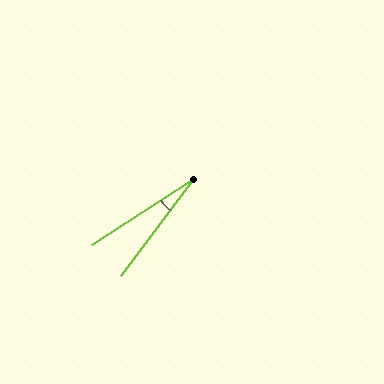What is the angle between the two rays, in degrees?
Approximately 20 degrees.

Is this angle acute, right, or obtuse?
It is acute.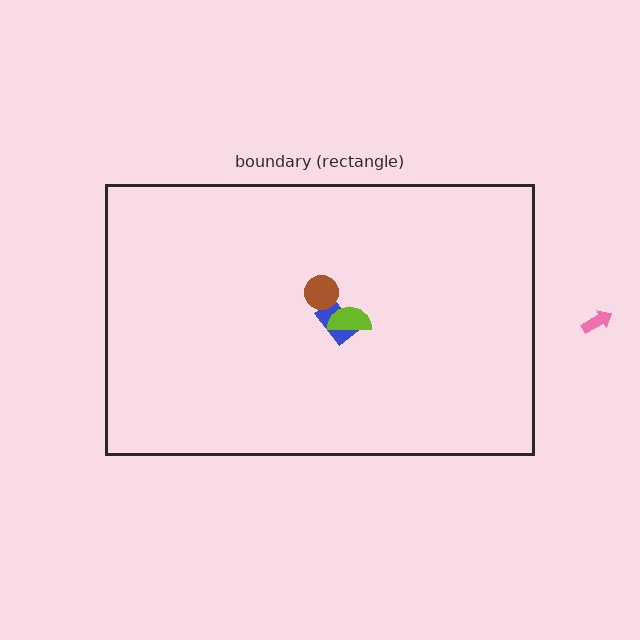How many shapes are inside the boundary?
3 inside, 1 outside.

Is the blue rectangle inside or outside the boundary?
Inside.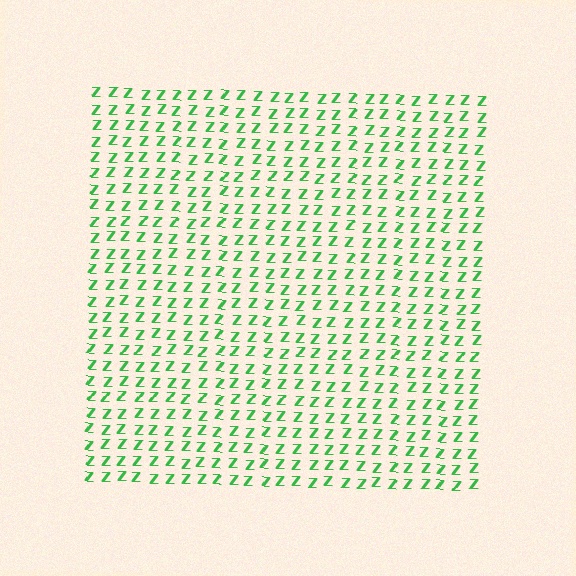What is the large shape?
The large shape is a square.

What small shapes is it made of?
It is made of small letter Z's.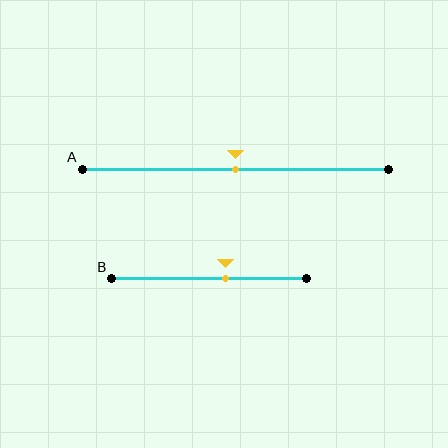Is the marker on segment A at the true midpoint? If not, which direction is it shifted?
Yes, the marker on segment A is at the true midpoint.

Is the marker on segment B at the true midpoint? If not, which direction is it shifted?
No, the marker on segment B is shifted to the right by about 8% of the segment length.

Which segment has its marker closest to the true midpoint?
Segment A has its marker closest to the true midpoint.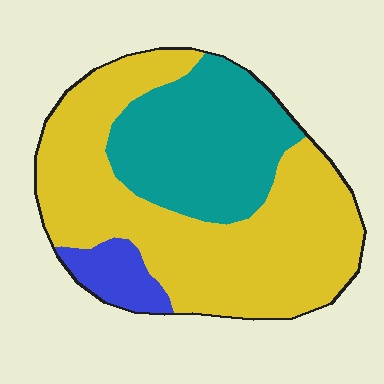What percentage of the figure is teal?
Teal takes up about one third (1/3) of the figure.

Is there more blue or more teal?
Teal.